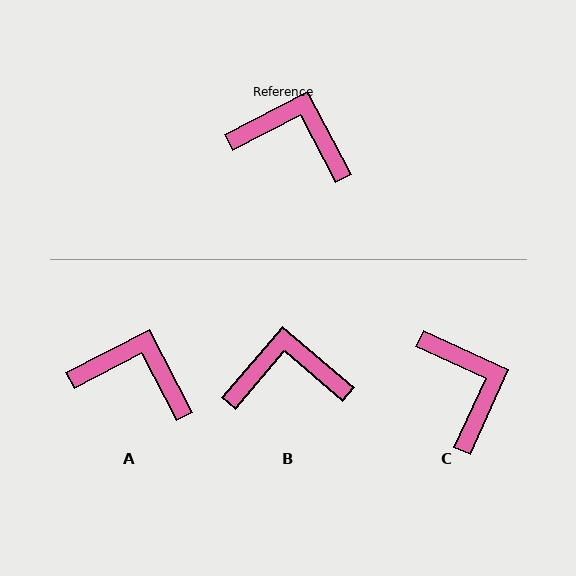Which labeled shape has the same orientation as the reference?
A.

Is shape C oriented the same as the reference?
No, it is off by about 52 degrees.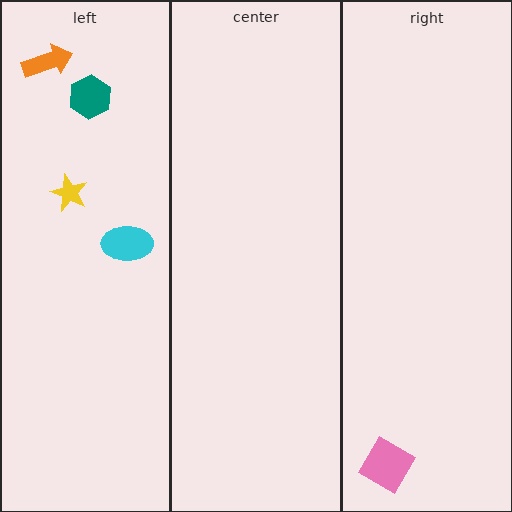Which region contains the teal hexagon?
The left region.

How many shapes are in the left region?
4.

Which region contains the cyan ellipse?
The left region.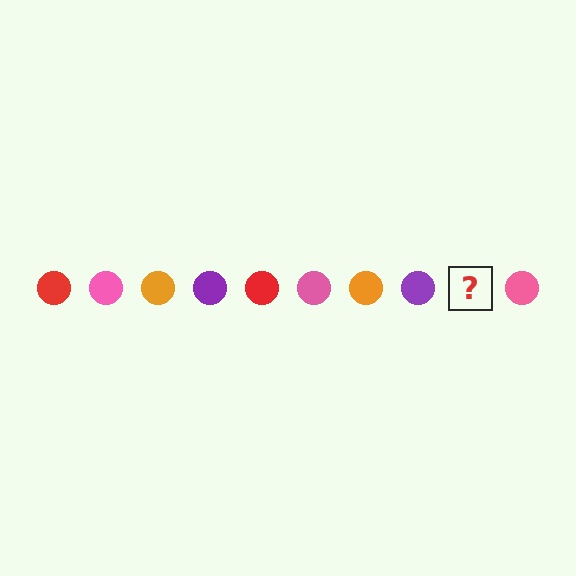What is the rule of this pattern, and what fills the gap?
The rule is that the pattern cycles through red, pink, orange, purple circles. The gap should be filled with a red circle.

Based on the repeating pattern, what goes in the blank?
The blank should be a red circle.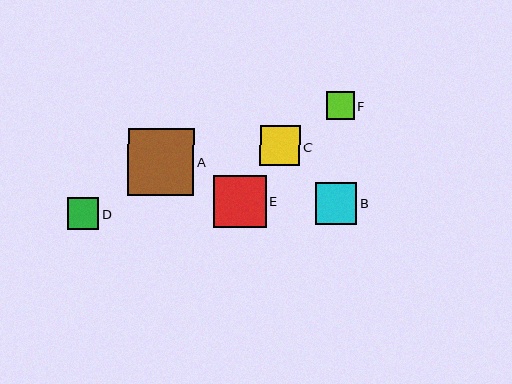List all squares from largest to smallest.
From largest to smallest: A, E, B, C, D, F.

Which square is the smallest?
Square F is the smallest with a size of approximately 28 pixels.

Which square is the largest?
Square A is the largest with a size of approximately 66 pixels.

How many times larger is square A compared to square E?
Square A is approximately 1.3 times the size of square E.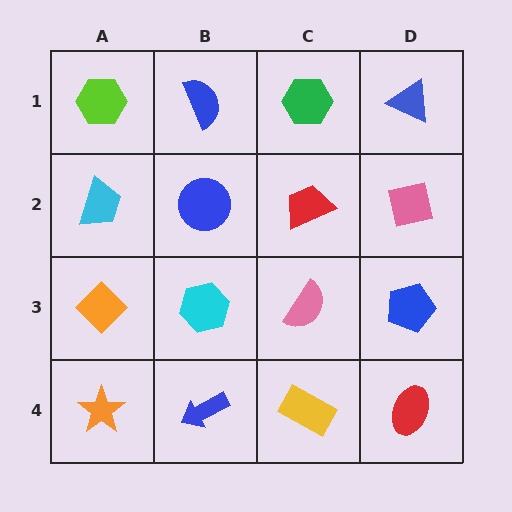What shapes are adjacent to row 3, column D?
A pink square (row 2, column D), a red ellipse (row 4, column D), a pink semicircle (row 3, column C).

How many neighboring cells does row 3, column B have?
4.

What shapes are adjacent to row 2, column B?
A blue semicircle (row 1, column B), a cyan hexagon (row 3, column B), a cyan trapezoid (row 2, column A), a red trapezoid (row 2, column C).